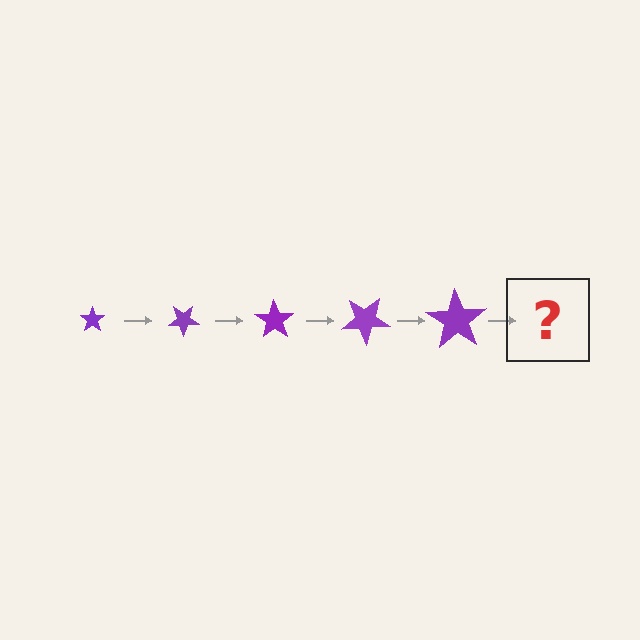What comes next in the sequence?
The next element should be a star, larger than the previous one and rotated 175 degrees from the start.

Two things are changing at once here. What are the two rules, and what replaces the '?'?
The two rules are that the star grows larger each step and it rotates 35 degrees each step. The '?' should be a star, larger than the previous one and rotated 175 degrees from the start.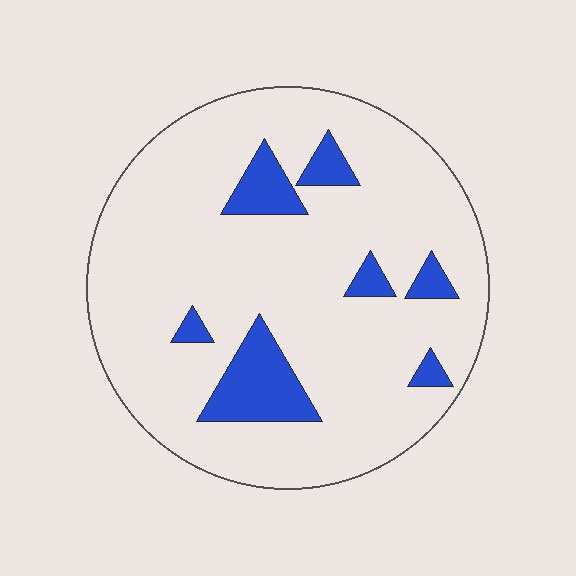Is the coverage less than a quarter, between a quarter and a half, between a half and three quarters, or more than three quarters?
Less than a quarter.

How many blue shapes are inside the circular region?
7.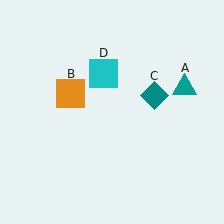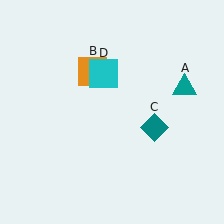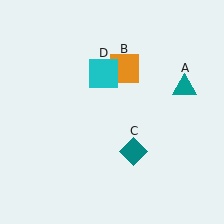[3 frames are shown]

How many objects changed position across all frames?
2 objects changed position: orange square (object B), teal diamond (object C).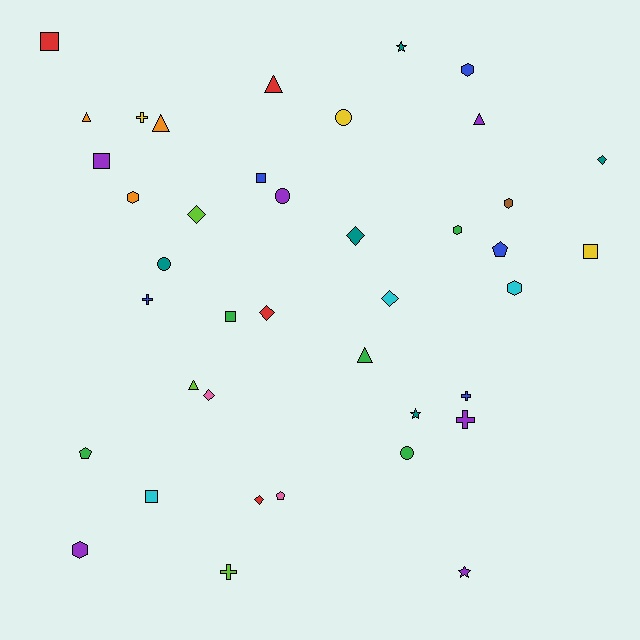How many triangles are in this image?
There are 6 triangles.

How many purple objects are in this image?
There are 6 purple objects.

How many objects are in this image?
There are 40 objects.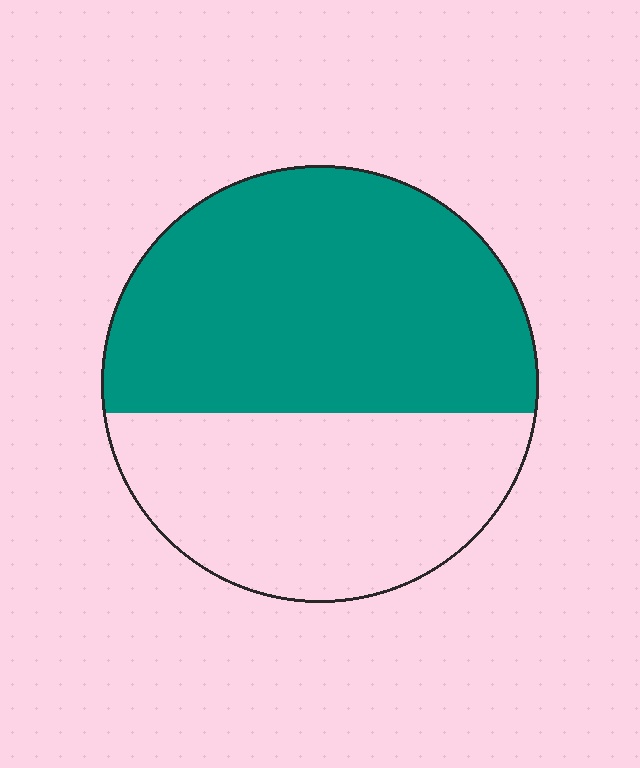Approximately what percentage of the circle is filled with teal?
Approximately 60%.